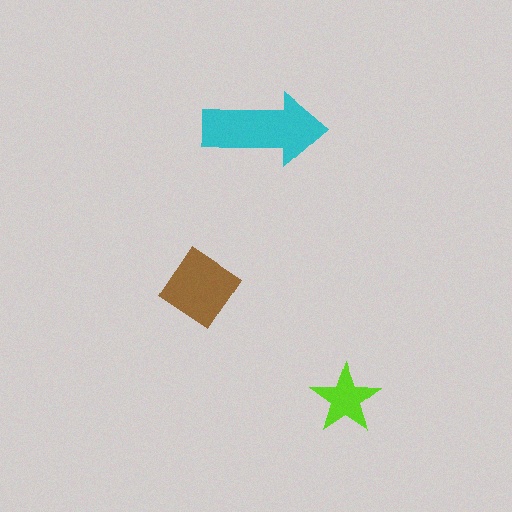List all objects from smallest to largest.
The lime star, the brown diamond, the cyan arrow.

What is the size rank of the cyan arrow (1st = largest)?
1st.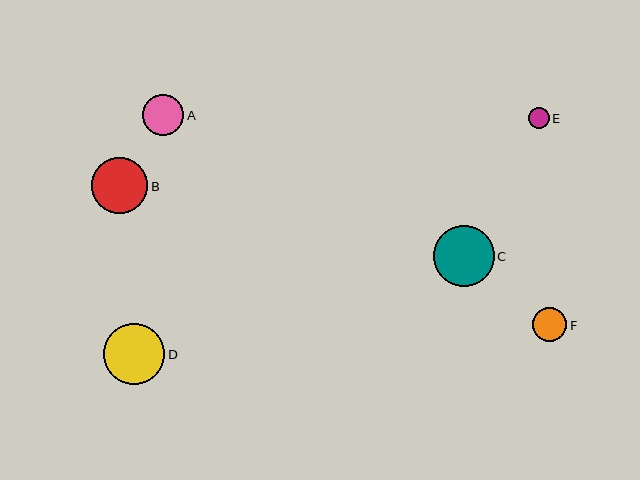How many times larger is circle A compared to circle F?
Circle A is approximately 1.2 times the size of circle F.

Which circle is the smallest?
Circle E is the smallest with a size of approximately 21 pixels.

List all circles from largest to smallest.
From largest to smallest: D, C, B, A, F, E.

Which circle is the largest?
Circle D is the largest with a size of approximately 61 pixels.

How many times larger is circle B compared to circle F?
Circle B is approximately 1.6 times the size of circle F.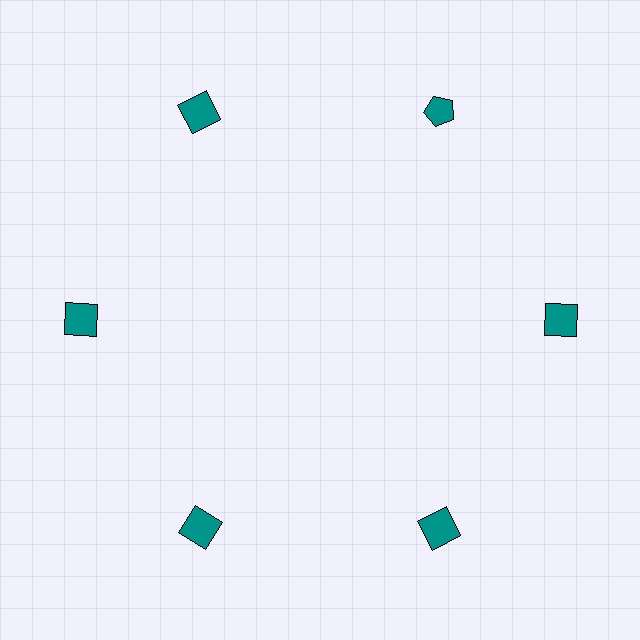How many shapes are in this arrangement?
There are 6 shapes arranged in a ring pattern.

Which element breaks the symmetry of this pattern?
The teal pentagon at roughly the 1 o'clock position breaks the symmetry. All other shapes are teal squares.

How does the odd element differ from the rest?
It has a different shape: pentagon instead of square.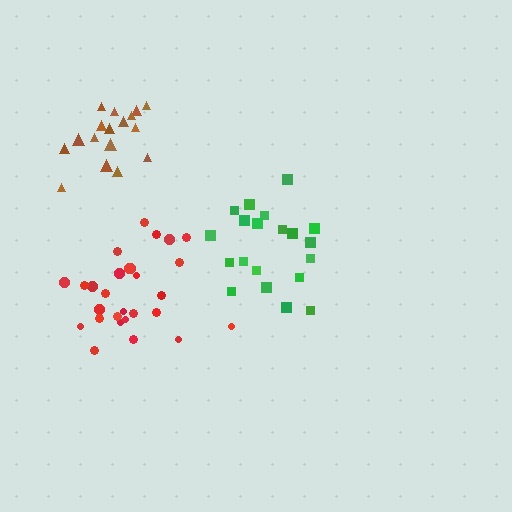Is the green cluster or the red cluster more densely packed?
Red.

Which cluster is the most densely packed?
Brown.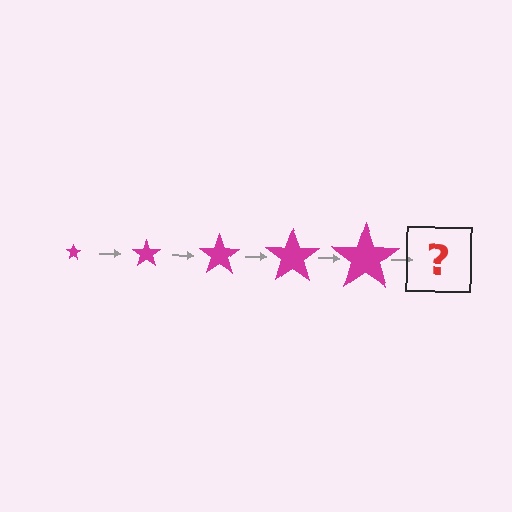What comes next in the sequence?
The next element should be a magenta star, larger than the previous one.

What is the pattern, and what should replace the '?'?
The pattern is that the star gets progressively larger each step. The '?' should be a magenta star, larger than the previous one.